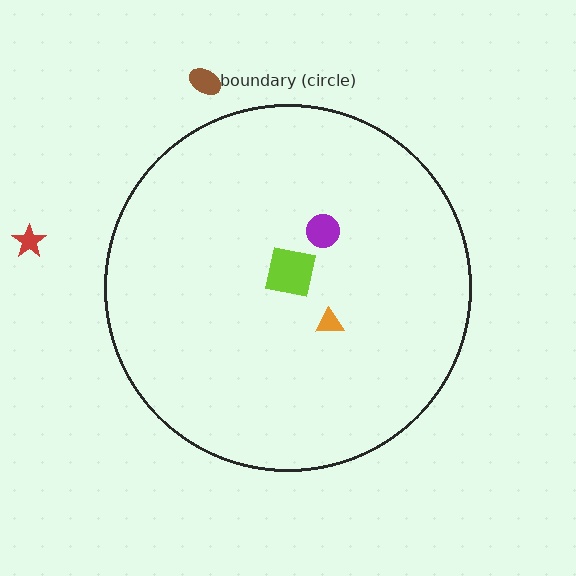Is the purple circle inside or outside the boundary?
Inside.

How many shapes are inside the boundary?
3 inside, 2 outside.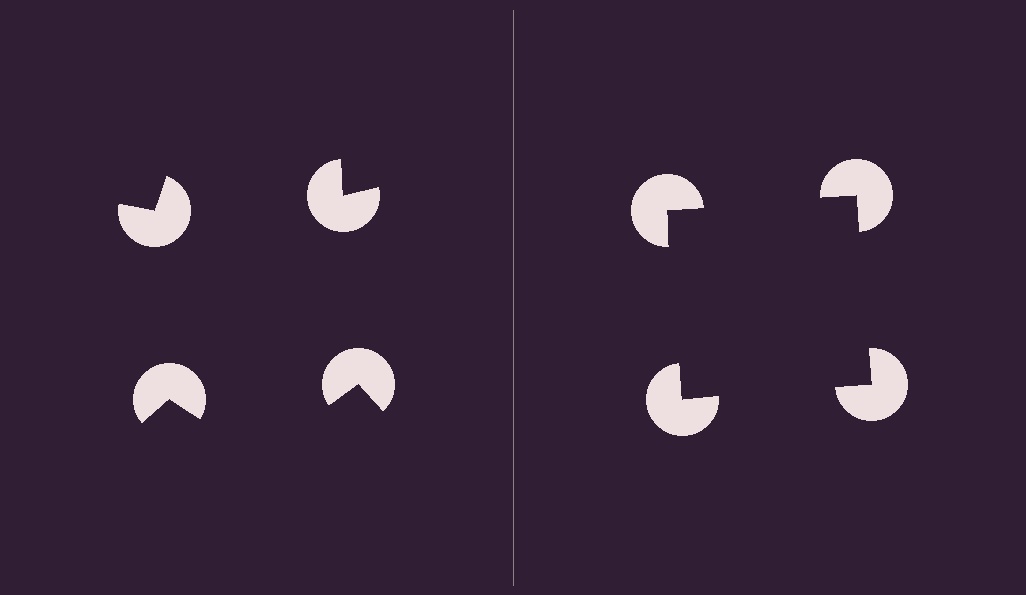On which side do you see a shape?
An illusory square appears on the right side. On the left side the wedge cuts are rotated, so no coherent shape forms.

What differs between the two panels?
The pac-man discs are positioned identically on both sides; only the wedge orientations differ. On the right they align to a square; on the left they are misaligned.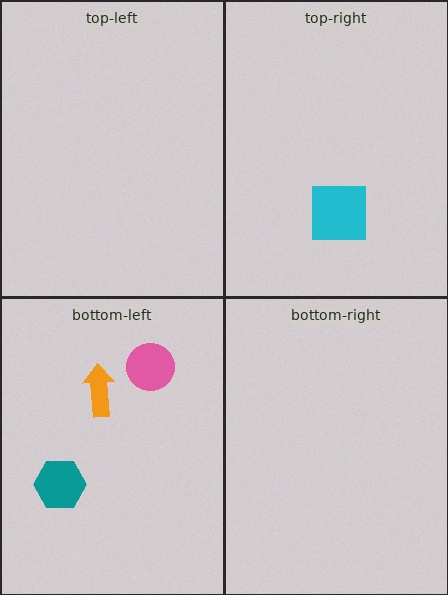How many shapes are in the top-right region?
1.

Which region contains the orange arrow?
The bottom-left region.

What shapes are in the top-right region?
The cyan square.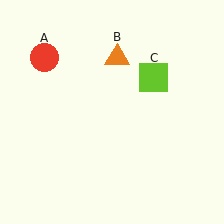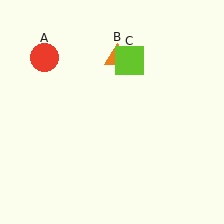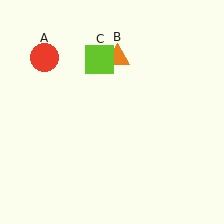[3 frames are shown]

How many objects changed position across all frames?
1 object changed position: lime square (object C).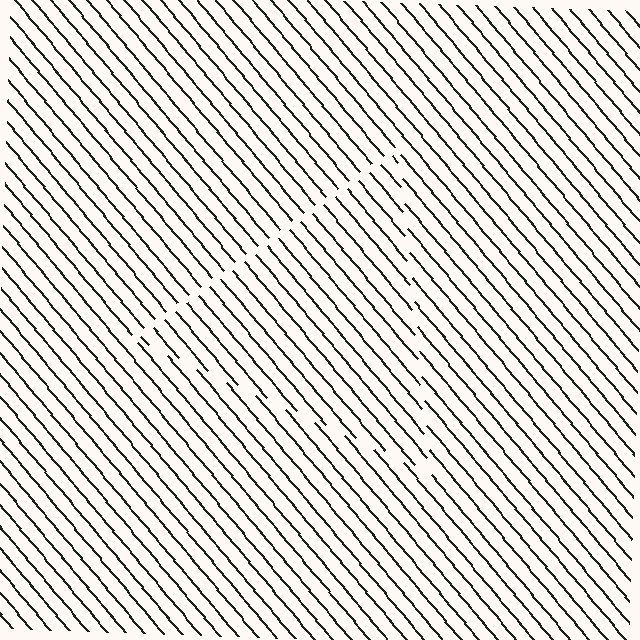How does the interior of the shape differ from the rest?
The interior of the shape contains the same grating, shifted by half a period — the contour is defined by the phase discontinuity where line-ends from the inner and outer gratings abut.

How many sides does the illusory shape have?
3 sides — the line-ends trace a triangle.